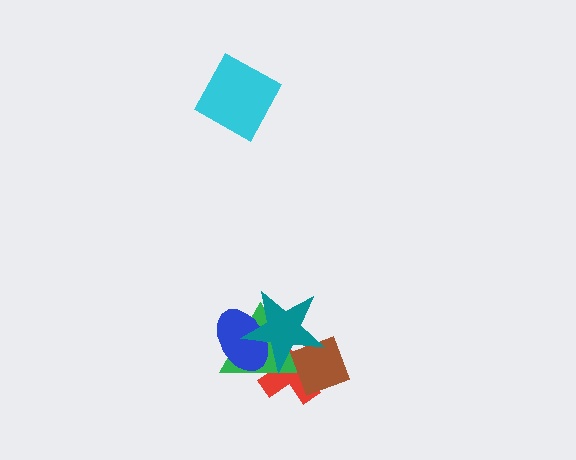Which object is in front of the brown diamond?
The teal star is in front of the brown diamond.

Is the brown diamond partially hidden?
Yes, it is partially covered by another shape.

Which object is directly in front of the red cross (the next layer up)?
The green triangle is directly in front of the red cross.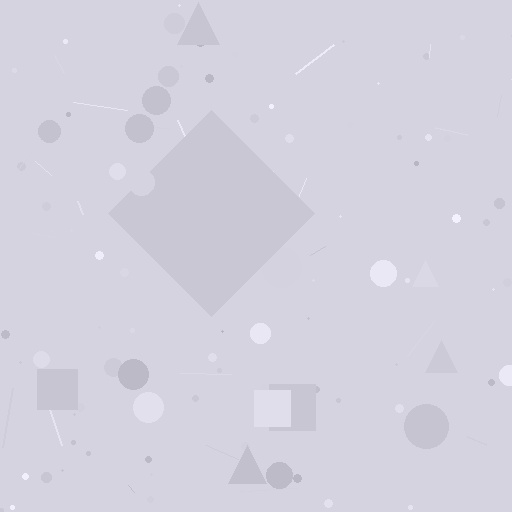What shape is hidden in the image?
A diamond is hidden in the image.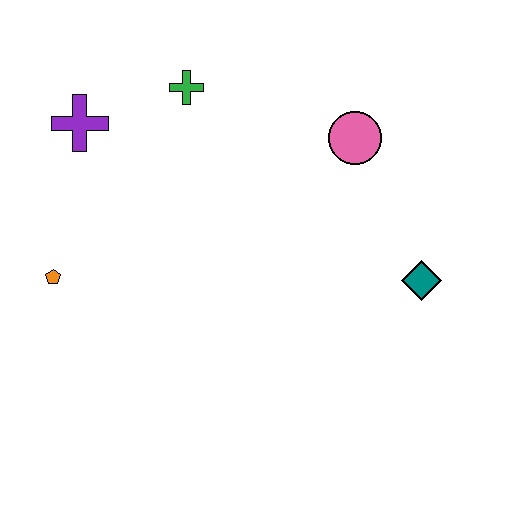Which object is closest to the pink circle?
The teal diamond is closest to the pink circle.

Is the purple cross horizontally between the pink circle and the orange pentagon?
Yes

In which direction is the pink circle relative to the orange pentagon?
The pink circle is to the right of the orange pentagon.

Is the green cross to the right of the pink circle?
No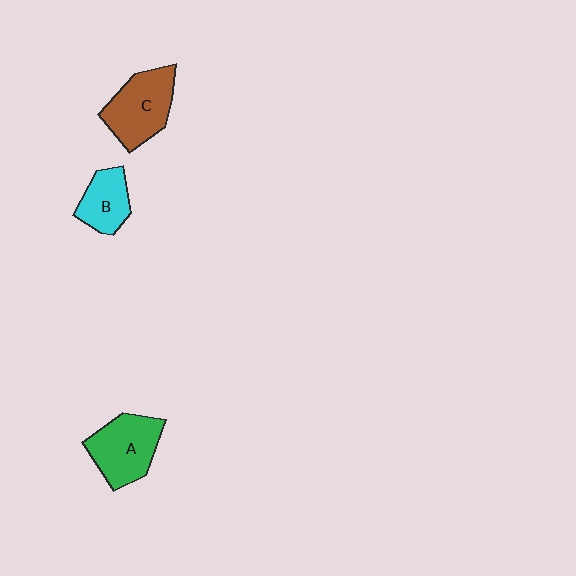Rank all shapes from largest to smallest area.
From largest to smallest: C (brown), A (green), B (cyan).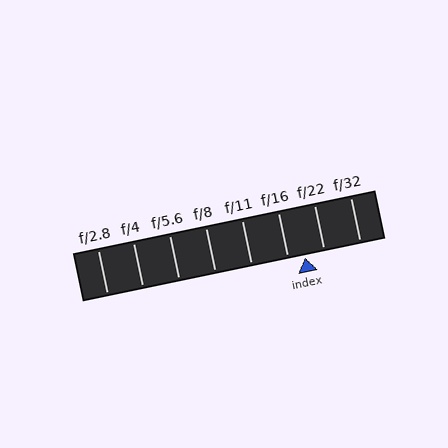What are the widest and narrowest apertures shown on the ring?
The widest aperture shown is f/2.8 and the narrowest is f/32.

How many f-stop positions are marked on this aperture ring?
There are 8 f-stop positions marked.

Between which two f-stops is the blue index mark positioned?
The index mark is between f/16 and f/22.